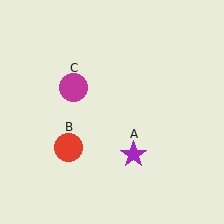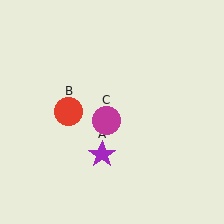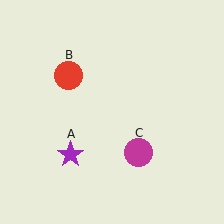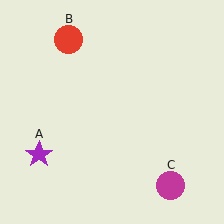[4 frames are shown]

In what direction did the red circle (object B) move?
The red circle (object B) moved up.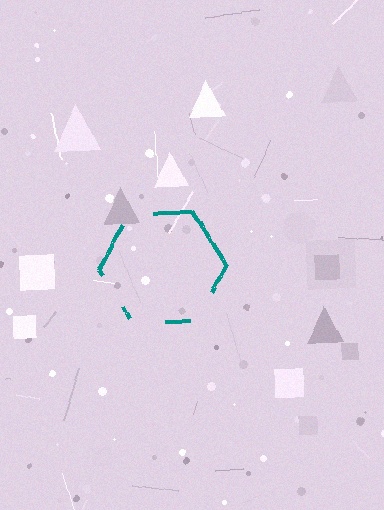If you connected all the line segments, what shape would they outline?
They would outline a hexagon.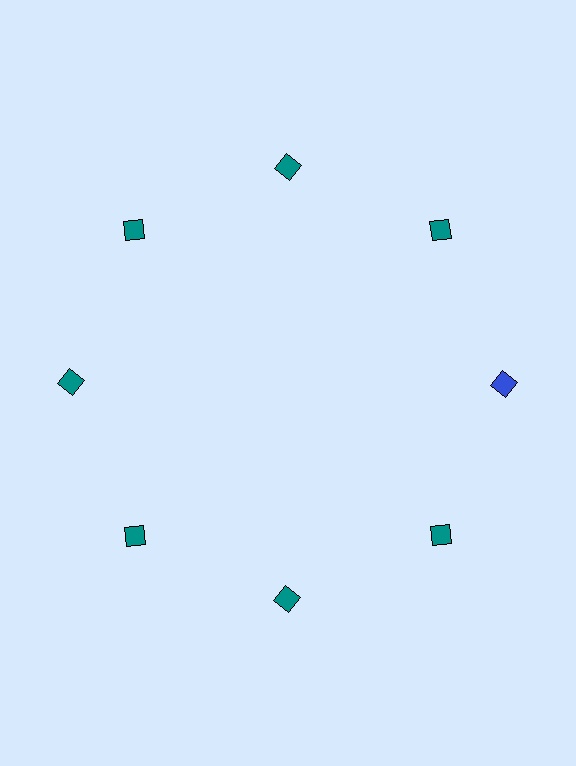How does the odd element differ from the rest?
It has a different color: blue instead of teal.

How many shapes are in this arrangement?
There are 8 shapes arranged in a ring pattern.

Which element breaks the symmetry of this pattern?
The blue square at roughly the 3 o'clock position breaks the symmetry. All other shapes are teal squares.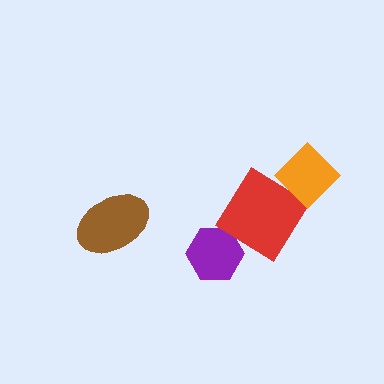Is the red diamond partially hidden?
Yes, it is partially covered by another shape.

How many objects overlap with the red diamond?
1 object overlaps with the red diamond.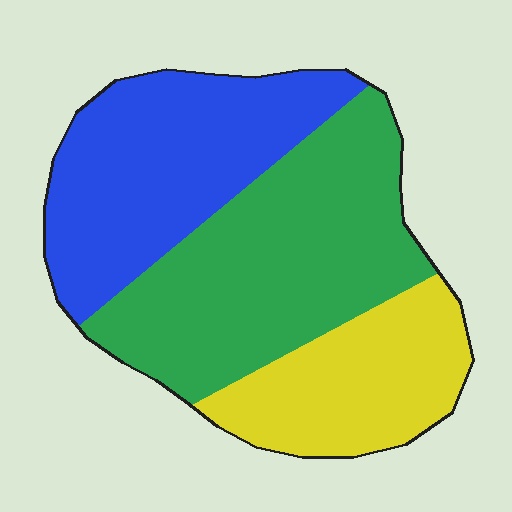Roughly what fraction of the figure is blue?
Blue covers roughly 35% of the figure.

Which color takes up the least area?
Yellow, at roughly 25%.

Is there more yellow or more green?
Green.